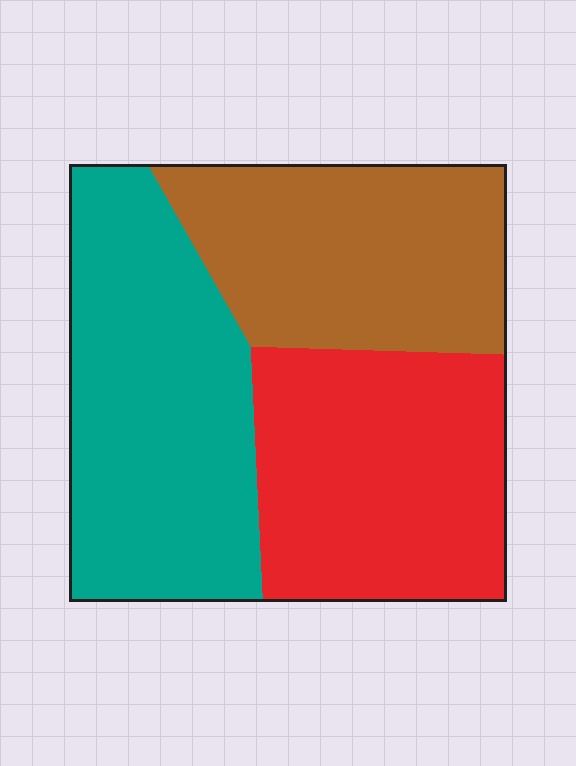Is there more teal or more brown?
Teal.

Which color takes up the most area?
Teal, at roughly 35%.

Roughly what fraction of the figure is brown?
Brown covers 30% of the figure.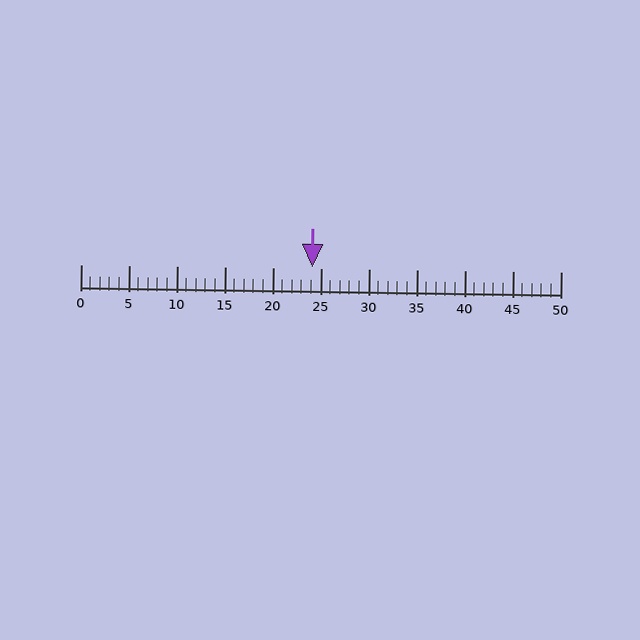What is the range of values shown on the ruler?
The ruler shows values from 0 to 50.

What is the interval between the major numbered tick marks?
The major tick marks are spaced 5 units apart.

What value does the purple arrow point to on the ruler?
The purple arrow points to approximately 24.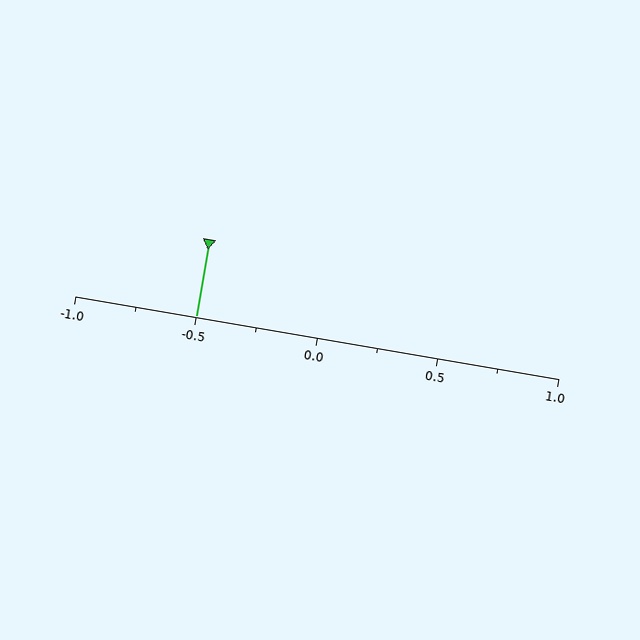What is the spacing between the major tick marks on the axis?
The major ticks are spaced 0.5 apart.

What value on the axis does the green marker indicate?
The marker indicates approximately -0.5.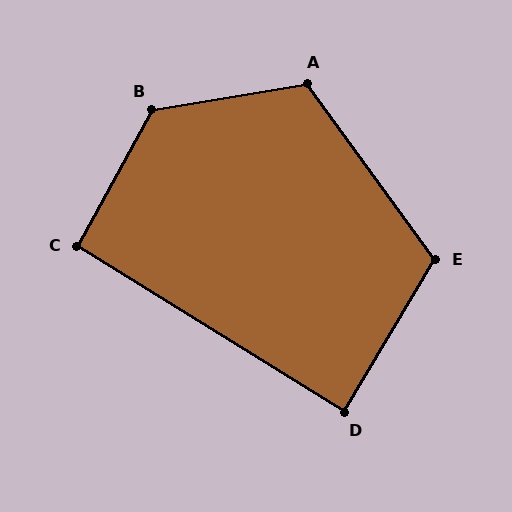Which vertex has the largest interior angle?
B, at approximately 128 degrees.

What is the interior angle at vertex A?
Approximately 117 degrees (obtuse).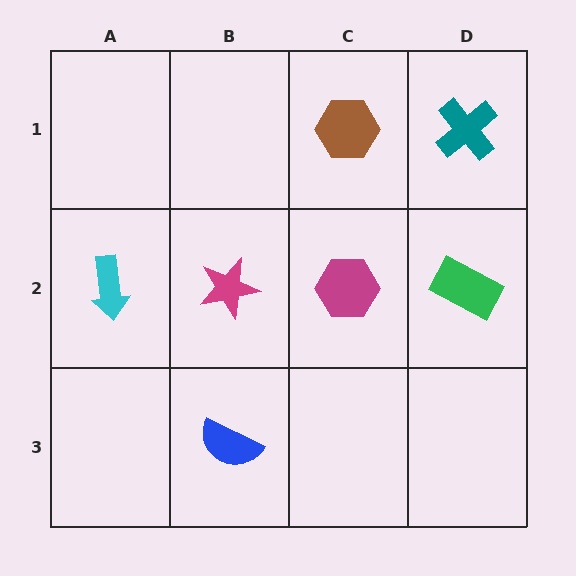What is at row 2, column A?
A cyan arrow.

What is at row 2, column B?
A magenta star.